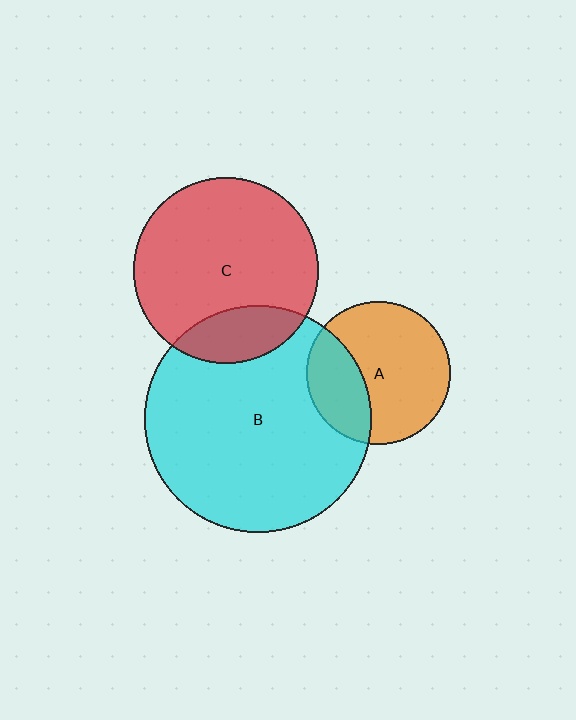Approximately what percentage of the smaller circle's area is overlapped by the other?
Approximately 30%.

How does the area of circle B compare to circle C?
Approximately 1.5 times.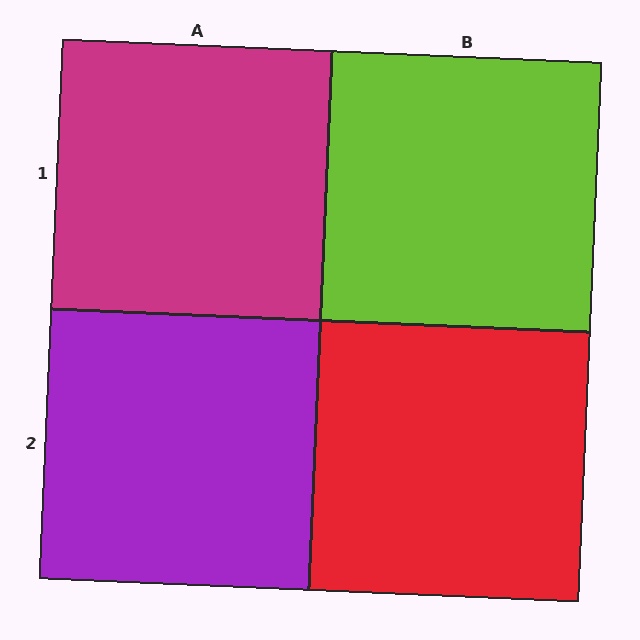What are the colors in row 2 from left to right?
Purple, red.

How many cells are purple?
1 cell is purple.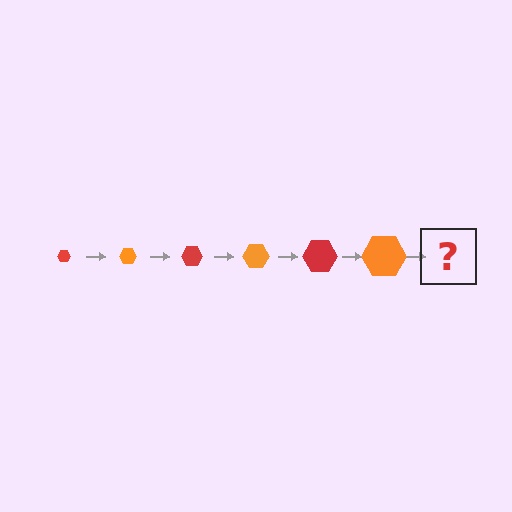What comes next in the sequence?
The next element should be a red hexagon, larger than the previous one.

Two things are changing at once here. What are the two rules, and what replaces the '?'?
The two rules are that the hexagon grows larger each step and the color cycles through red and orange. The '?' should be a red hexagon, larger than the previous one.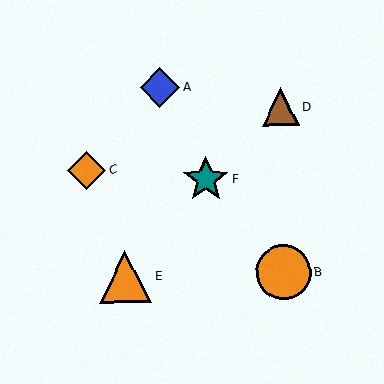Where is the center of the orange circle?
The center of the orange circle is at (283, 272).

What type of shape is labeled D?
Shape D is a brown triangle.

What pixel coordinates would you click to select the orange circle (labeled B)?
Click at (283, 272) to select the orange circle B.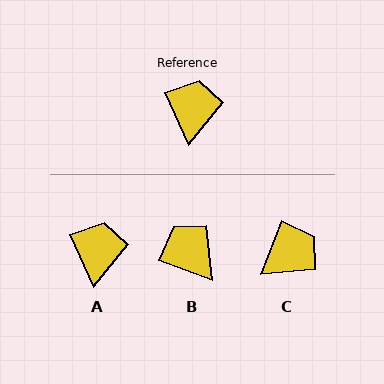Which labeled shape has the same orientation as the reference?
A.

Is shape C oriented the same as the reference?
No, it is off by about 45 degrees.